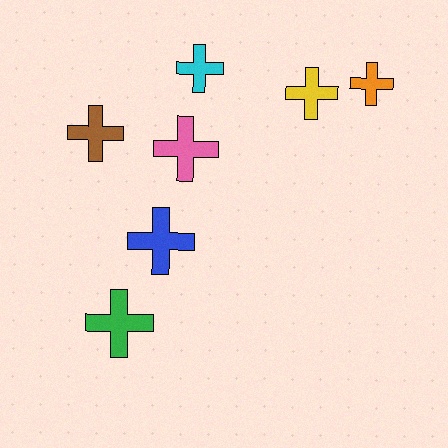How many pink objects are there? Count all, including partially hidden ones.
There is 1 pink object.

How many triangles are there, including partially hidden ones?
There are no triangles.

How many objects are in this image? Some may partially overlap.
There are 7 objects.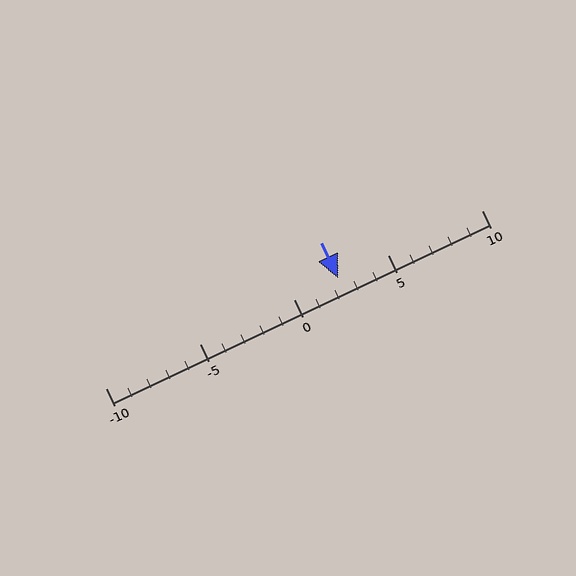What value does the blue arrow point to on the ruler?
The blue arrow points to approximately 2.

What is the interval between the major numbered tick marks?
The major tick marks are spaced 5 units apart.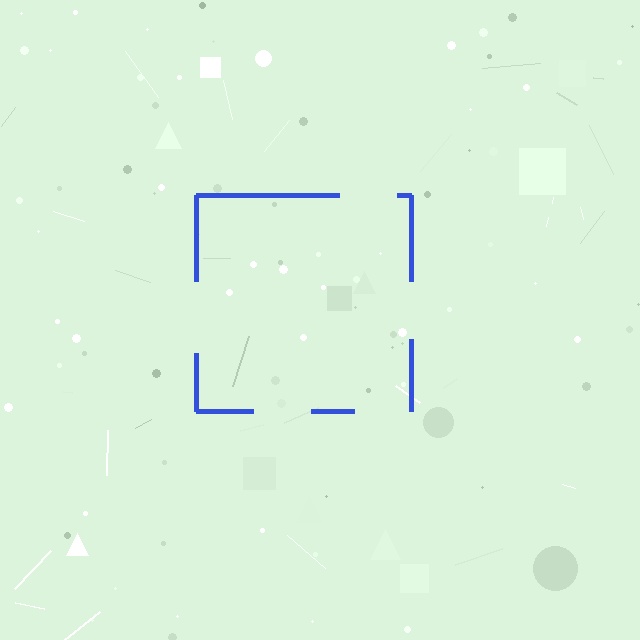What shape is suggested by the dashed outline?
The dashed outline suggests a square.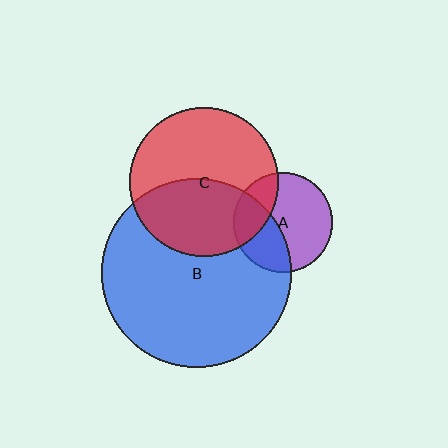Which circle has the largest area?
Circle B (blue).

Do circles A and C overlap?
Yes.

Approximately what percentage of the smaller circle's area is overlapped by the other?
Approximately 25%.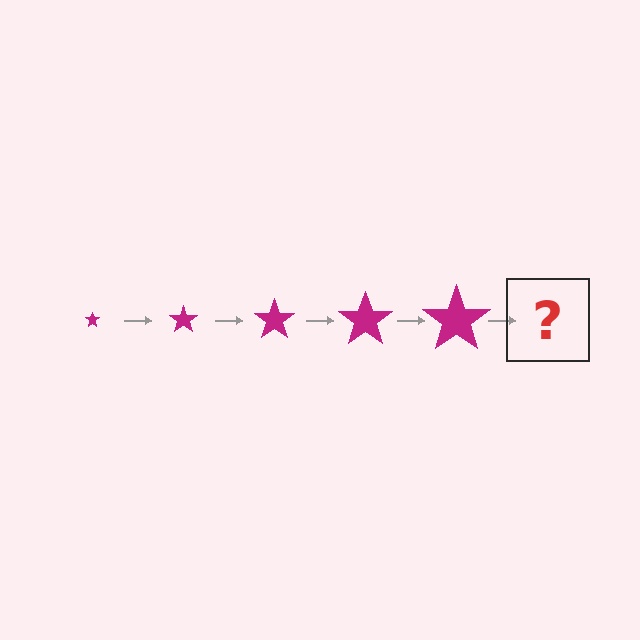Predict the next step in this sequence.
The next step is a magenta star, larger than the previous one.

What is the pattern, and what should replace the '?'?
The pattern is that the star gets progressively larger each step. The '?' should be a magenta star, larger than the previous one.